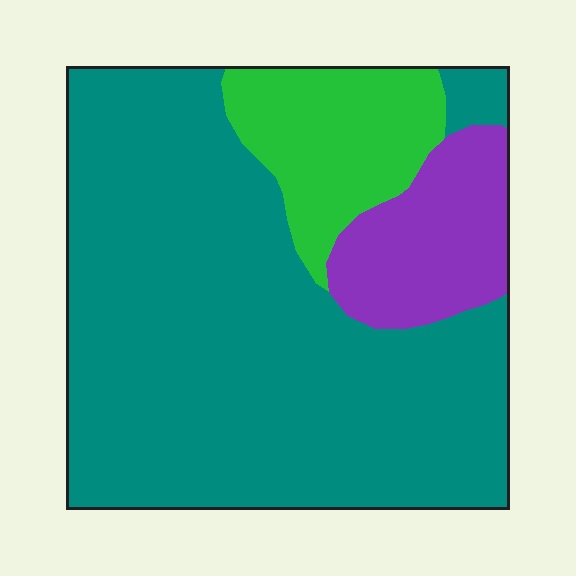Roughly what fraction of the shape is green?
Green takes up less than a sixth of the shape.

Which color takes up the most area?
Teal, at roughly 70%.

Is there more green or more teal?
Teal.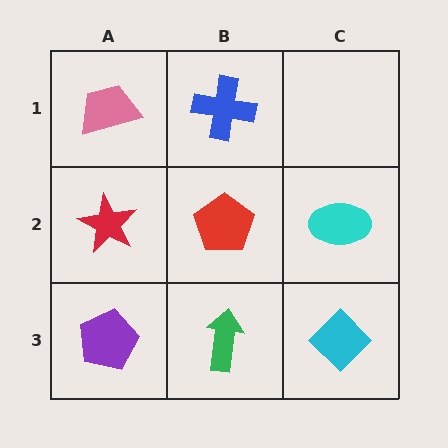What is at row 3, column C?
A cyan diamond.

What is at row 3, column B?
A green arrow.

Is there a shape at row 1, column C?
No, that cell is empty.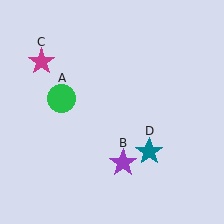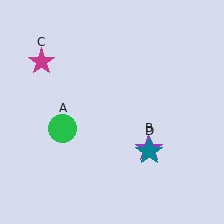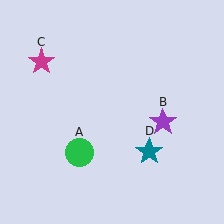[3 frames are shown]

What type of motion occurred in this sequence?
The green circle (object A), purple star (object B) rotated counterclockwise around the center of the scene.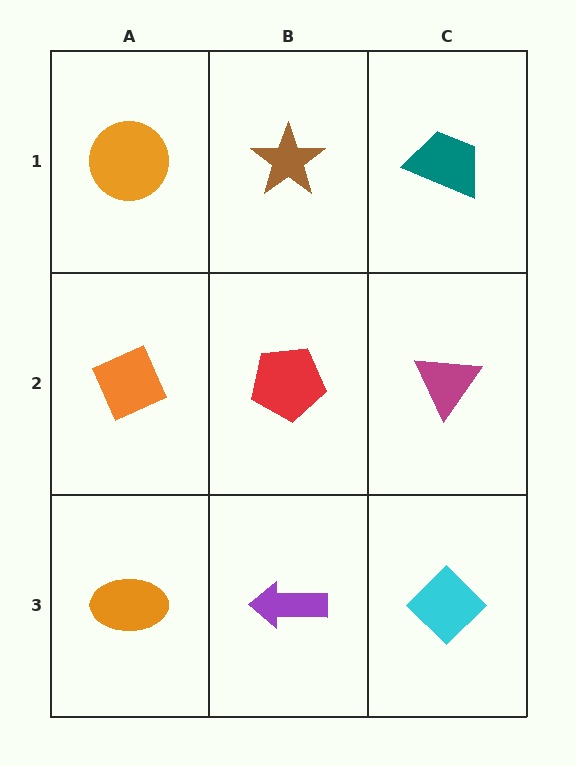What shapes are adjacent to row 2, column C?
A teal trapezoid (row 1, column C), a cyan diamond (row 3, column C), a red pentagon (row 2, column B).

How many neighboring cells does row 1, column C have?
2.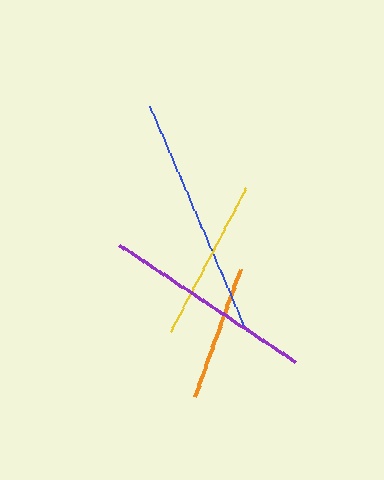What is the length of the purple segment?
The purple segment is approximately 212 pixels long.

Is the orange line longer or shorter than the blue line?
The blue line is longer than the orange line.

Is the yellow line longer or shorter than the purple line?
The purple line is longer than the yellow line.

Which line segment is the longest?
The blue line is the longest at approximately 245 pixels.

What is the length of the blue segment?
The blue segment is approximately 245 pixels long.